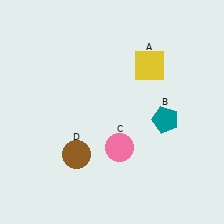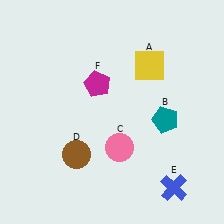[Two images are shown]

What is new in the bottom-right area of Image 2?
A blue cross (E) was added in the bottom-right area of Image 2.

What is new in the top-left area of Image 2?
A magenta pentagon (F) was added in the top-left area of Image 2.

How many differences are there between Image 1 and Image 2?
There are 2 differences between the two images.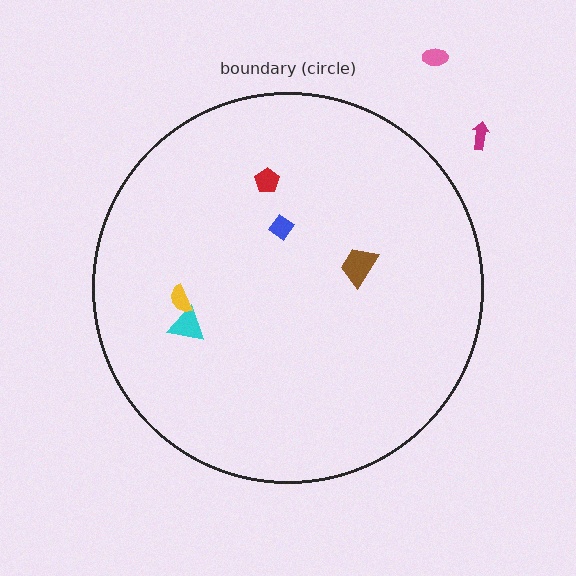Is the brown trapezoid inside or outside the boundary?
Inside.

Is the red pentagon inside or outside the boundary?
Inside.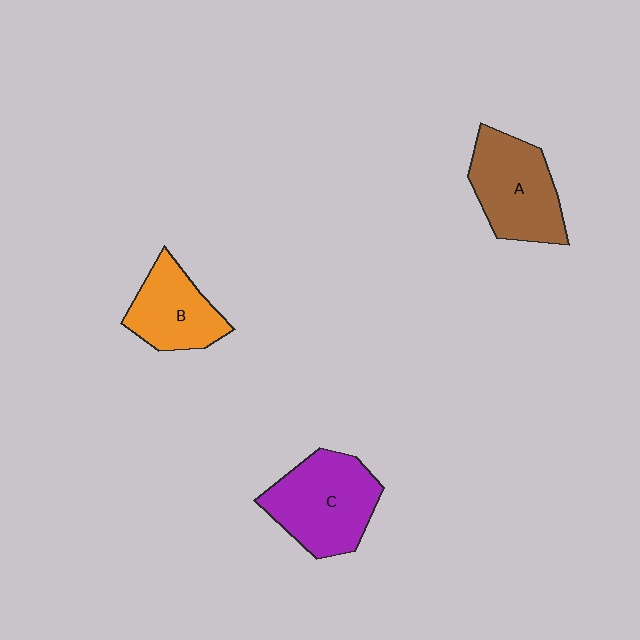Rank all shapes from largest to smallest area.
From largest to smallest: C (purple), A (brown), B (orange).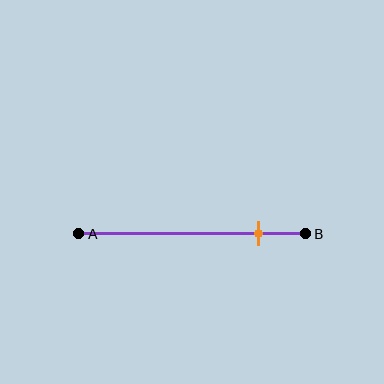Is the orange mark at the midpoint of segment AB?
No, the mark is at about 80% from A, not at the 50% midpoint.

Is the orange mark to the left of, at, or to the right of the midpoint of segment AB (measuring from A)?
The orange mark is to the right of the midpoint of segment AB.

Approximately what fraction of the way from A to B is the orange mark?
The orange mark is approximately 80% of the way from A to B.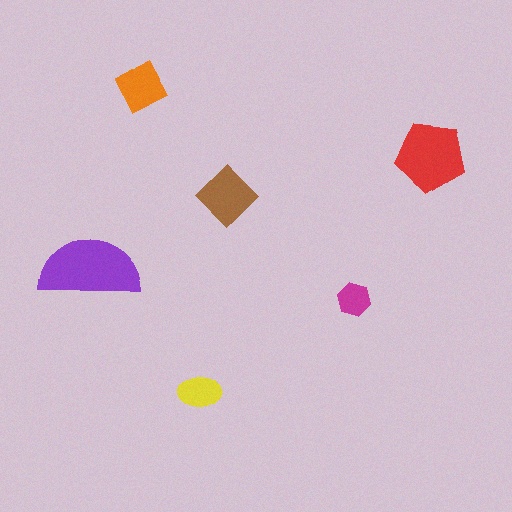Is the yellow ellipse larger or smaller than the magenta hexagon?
Larger.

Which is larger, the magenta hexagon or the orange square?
The orange square.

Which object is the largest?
The purple semicircle.